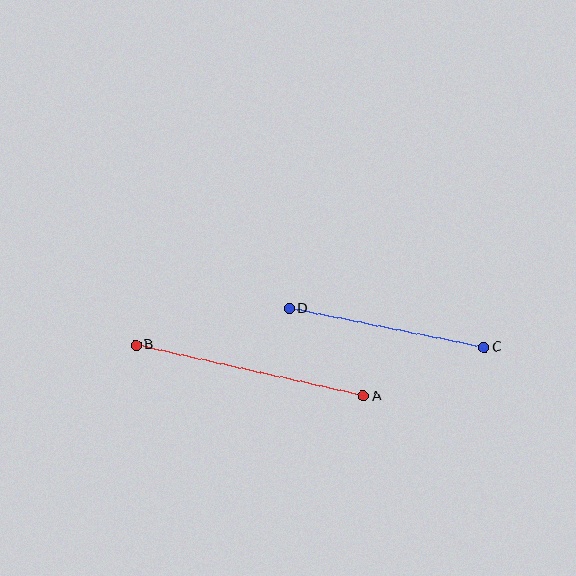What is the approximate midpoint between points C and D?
The midpoint is at approximately (387, 328) pixels.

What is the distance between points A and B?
The distance is approximately 233 pixels.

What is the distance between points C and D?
The distance is approximately 199 pixels.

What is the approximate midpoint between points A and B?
The midpoint is at approximately (250, 371) pixels.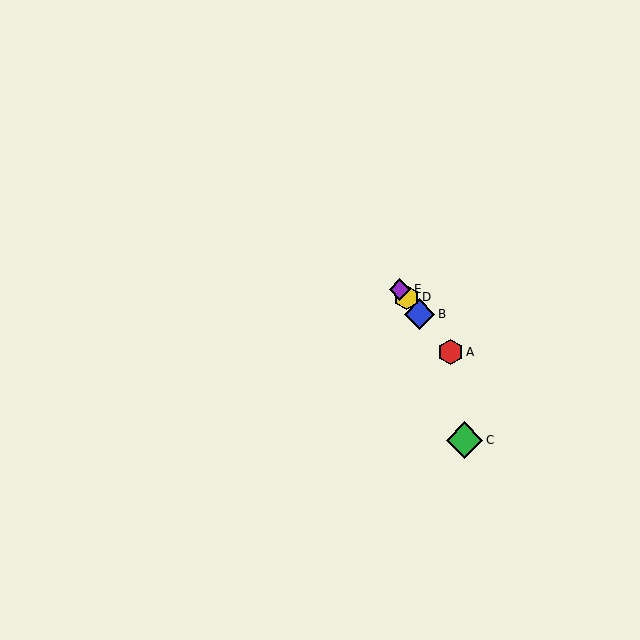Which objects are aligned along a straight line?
Objects A, B, D, E are aligned along a straight line.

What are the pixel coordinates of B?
Object B is at (420, 314).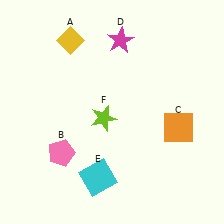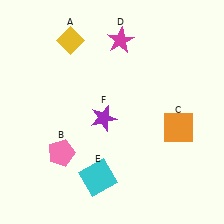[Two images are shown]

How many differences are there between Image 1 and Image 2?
There is 1 difference between the two images.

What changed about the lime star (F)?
In Image 1, F is lime. In Image 2, it changed to purple.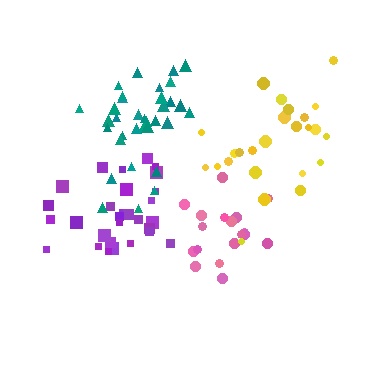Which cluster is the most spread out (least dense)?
Yellow.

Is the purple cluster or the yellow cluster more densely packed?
Purple.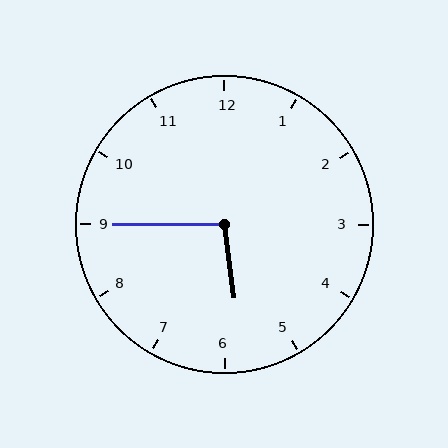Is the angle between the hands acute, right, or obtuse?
It is obtuse.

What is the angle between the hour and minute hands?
Approximately 98 degrees.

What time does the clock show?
5:45.